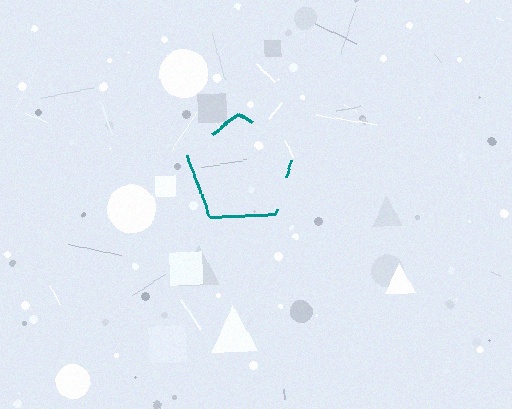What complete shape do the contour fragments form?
The contour fragments form a pentagon.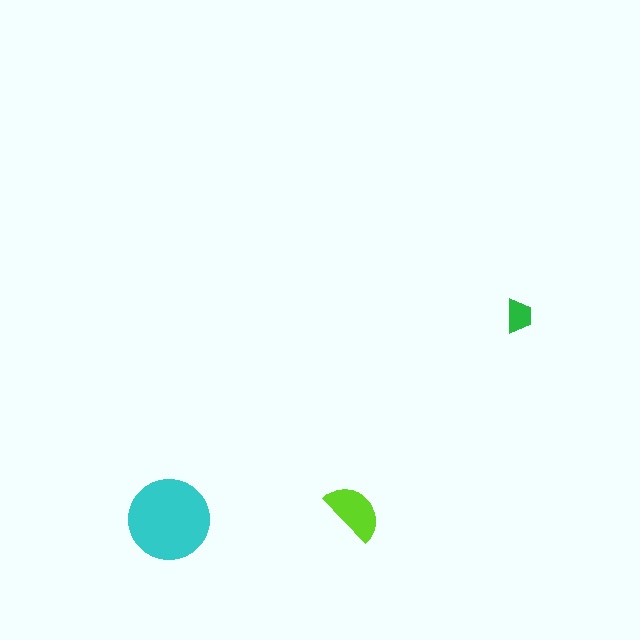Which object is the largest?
The cyan circle.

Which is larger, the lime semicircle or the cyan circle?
The cyan circle.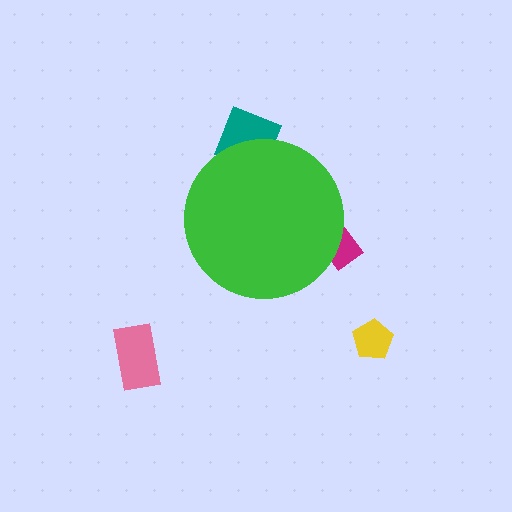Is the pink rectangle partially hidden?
No, the pink rectangle is fully visible.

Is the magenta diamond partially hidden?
Yes, the magenta diamond is partially hidden behind the green circle.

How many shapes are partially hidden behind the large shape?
2 shapes are partially hidden.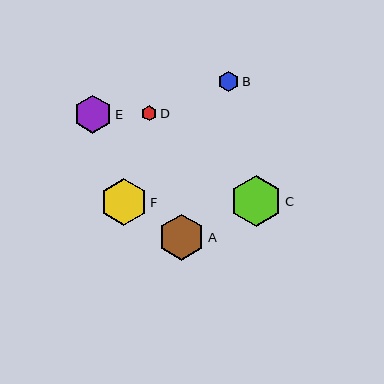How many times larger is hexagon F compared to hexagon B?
Hexagon F is approximately 2.3 times the size of hexagon B.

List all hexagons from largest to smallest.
From largest to smallest: C, F, A, E, B, D.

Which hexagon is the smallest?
Hexagon D is the smallest with a size of approximately 15 pixels.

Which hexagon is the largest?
Hexagon C is the largest with a size of approximately 52 pixels.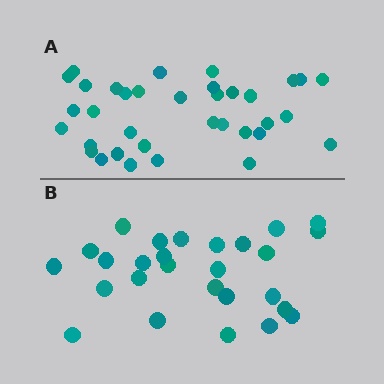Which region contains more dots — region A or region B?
Region A (the top region) has more dots.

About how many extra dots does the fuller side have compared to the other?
Region A has roughly 8 or so more dots than region B.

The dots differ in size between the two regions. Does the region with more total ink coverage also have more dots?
No. Region B has more total ink coverage because its dots are larger, but region A actually contains more individual dots. Total area can be misleading — the number of items is what matters here.